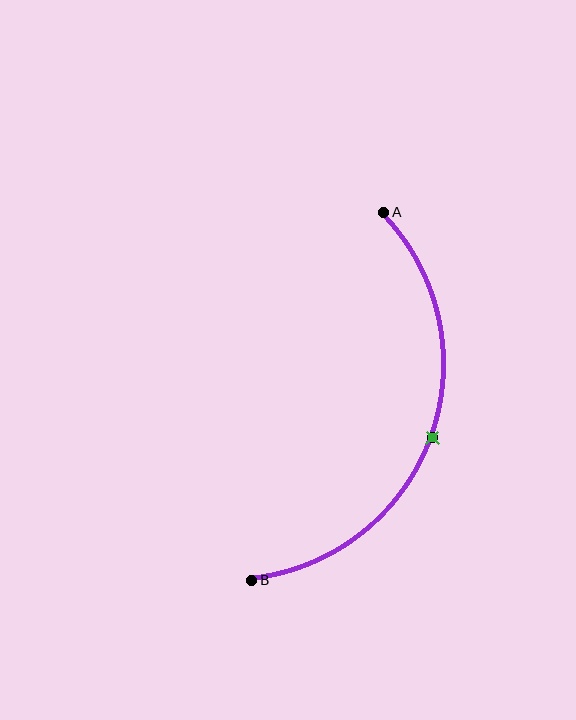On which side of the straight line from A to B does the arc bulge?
The arc bulges to the right of the straight line connecting A and B.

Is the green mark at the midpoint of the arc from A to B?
Yes. The green mark lies on the arc at equal arc-length from both A and B — it is the arc midpoint.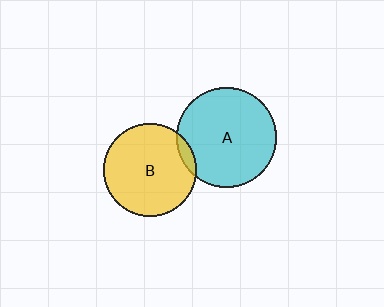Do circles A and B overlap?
Yes.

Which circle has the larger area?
Circle A (cyan).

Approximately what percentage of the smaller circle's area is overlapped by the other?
Approximately 5%.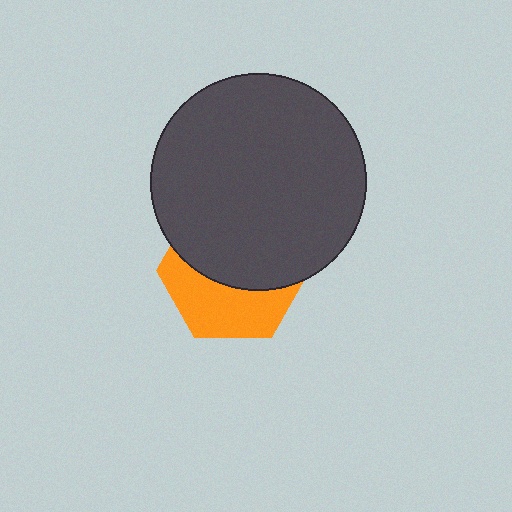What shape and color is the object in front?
The object in front is a dark gray circle.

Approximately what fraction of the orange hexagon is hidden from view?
Roughly 58% of the orange hexagon is hidden behind the dark gray circle.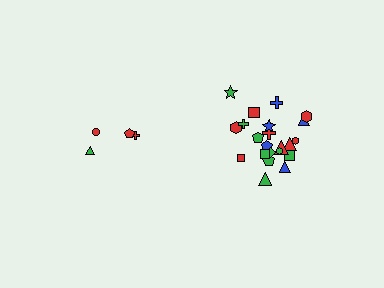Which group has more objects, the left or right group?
The right group.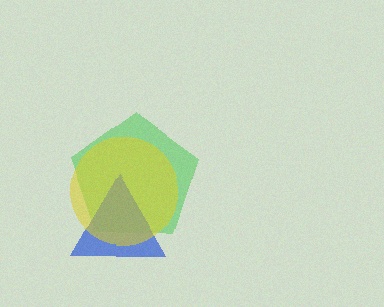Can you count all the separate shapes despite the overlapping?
Yes, there are 3 separate shapes.